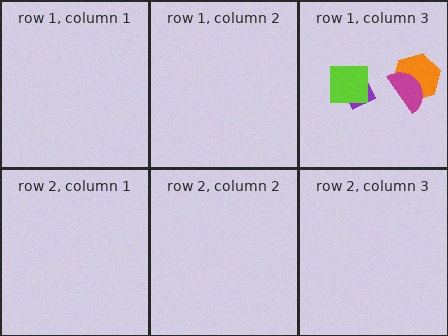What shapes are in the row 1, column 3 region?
The orange hexagon, the purple diamond, the lime square, the magenta semicircle.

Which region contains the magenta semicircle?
The row 1, column 3 region.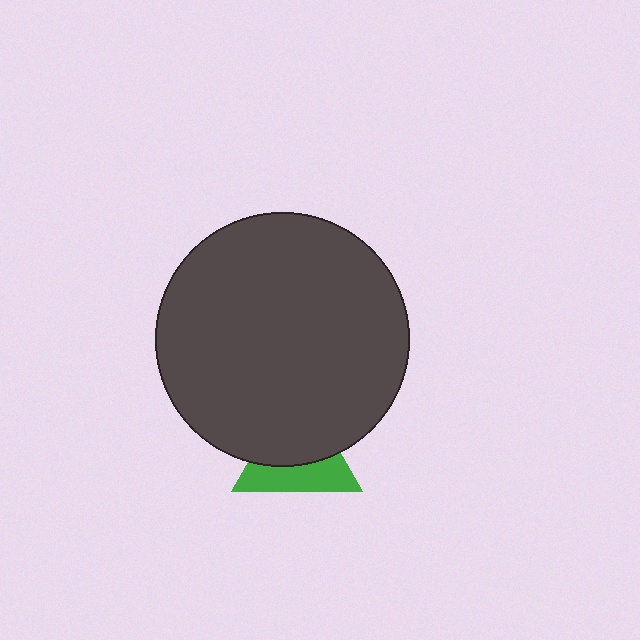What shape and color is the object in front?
The object in front is a dark gray circle.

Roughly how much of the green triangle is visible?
A small part of it is visible (roughly 43%).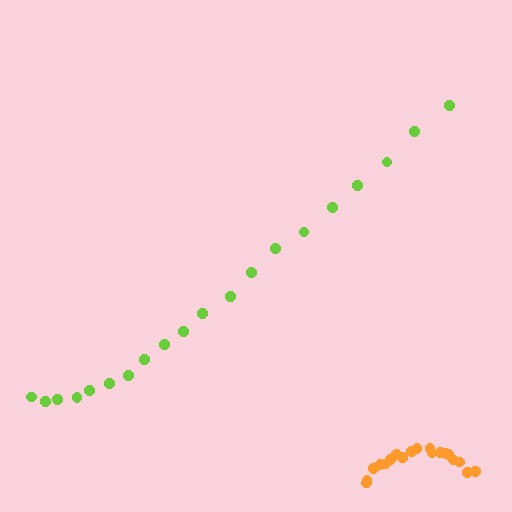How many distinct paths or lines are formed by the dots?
There are 2 distinct paths.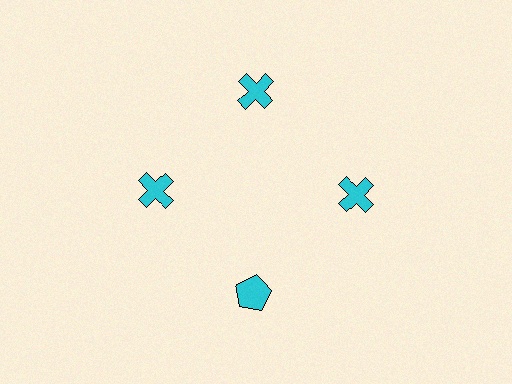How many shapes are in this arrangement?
There are 4 shapes arranged in a ring pattern.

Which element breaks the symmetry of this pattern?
The cyan pentagon at roughly the 6 o'clock position breaks the symmetry. All other shapes are cyan crosses.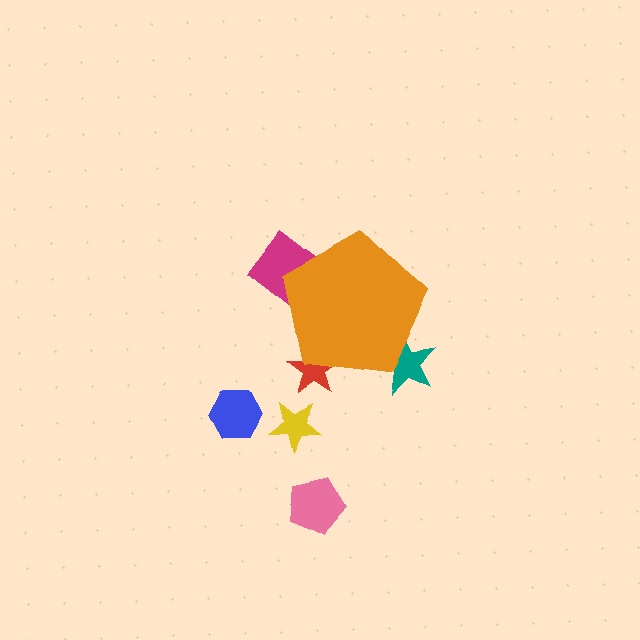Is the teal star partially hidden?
Yes, the teal star is partially hidden behind the orange pentagon.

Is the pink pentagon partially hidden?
No, the pink pentagon is fully visible.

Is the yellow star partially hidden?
No, the yellow star is fully visible.